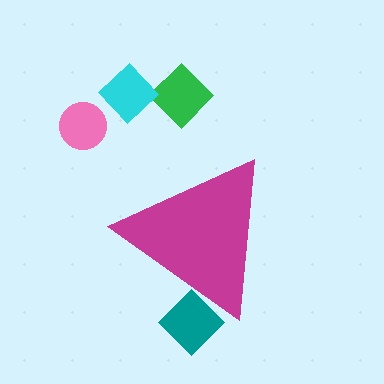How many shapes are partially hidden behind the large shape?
1 shape is partially hidden.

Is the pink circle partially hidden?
No, the pink circle is fully visible.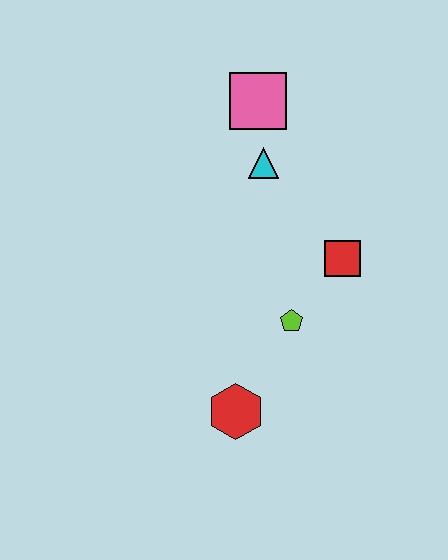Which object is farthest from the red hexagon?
The pink square is farthest from the red hexagon.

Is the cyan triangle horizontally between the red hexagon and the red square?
Yes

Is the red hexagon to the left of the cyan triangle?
Yes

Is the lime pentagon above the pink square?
No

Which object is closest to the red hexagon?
The lime pentagon is closest to the red hexagon.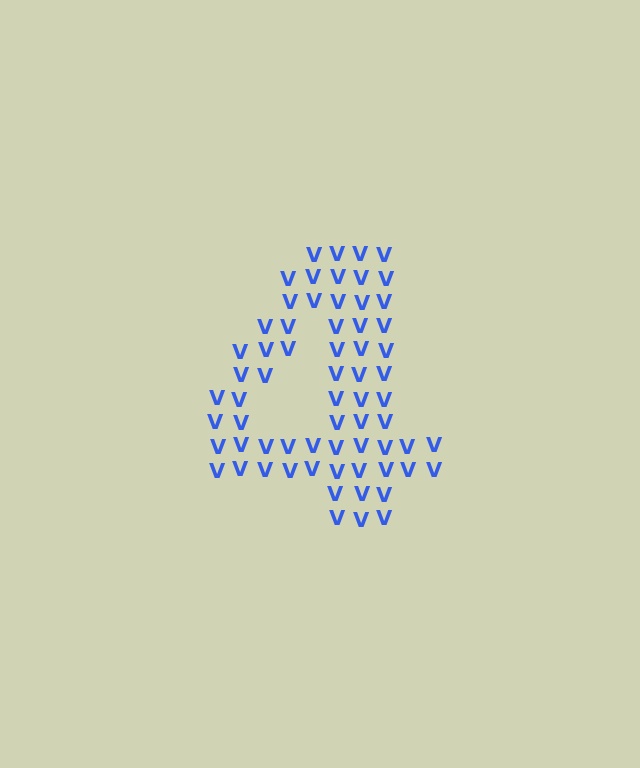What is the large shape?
The large shape is the digit 4.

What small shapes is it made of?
It is made of small letter V's.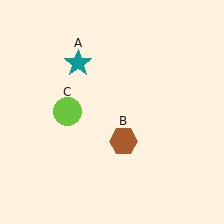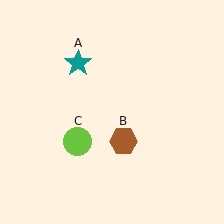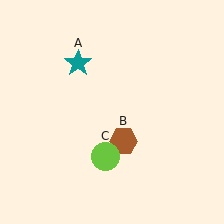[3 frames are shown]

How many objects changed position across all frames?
1 object changed position: lime circle (object C).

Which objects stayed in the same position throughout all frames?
Teal star (object A) and brown hexagon (object B) remained stationary.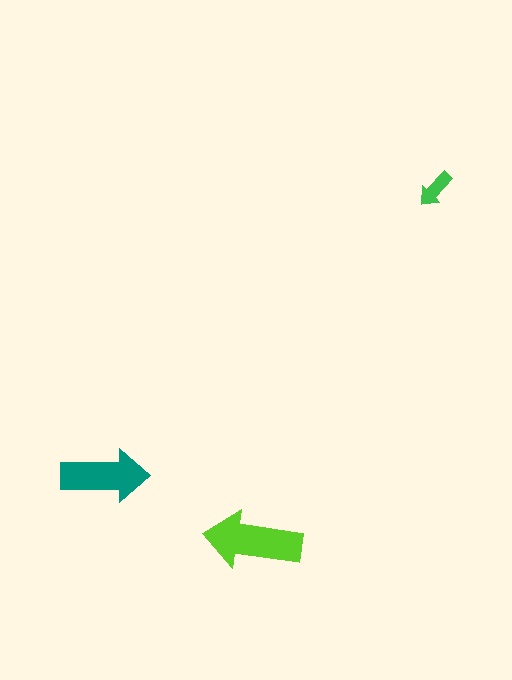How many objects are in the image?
There are 3 objects in the image.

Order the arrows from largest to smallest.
the lime one, the teal one, the green one.